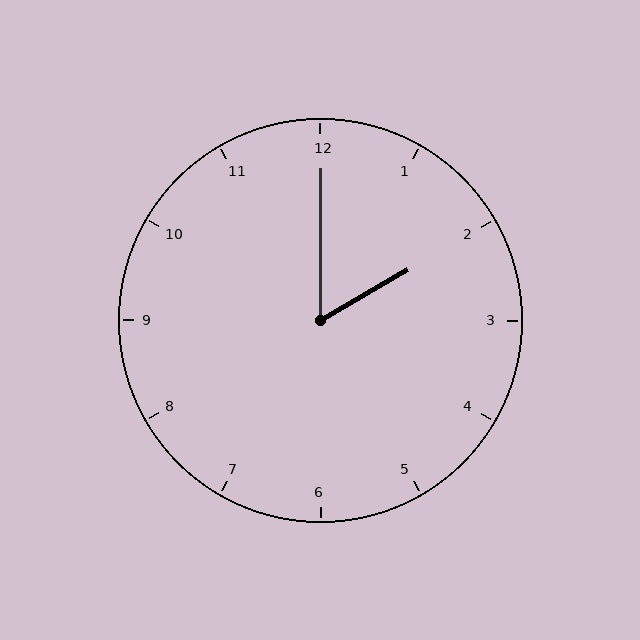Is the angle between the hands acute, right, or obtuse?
It is acute.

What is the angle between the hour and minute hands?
Approximately 60 degrees.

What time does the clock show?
2:00.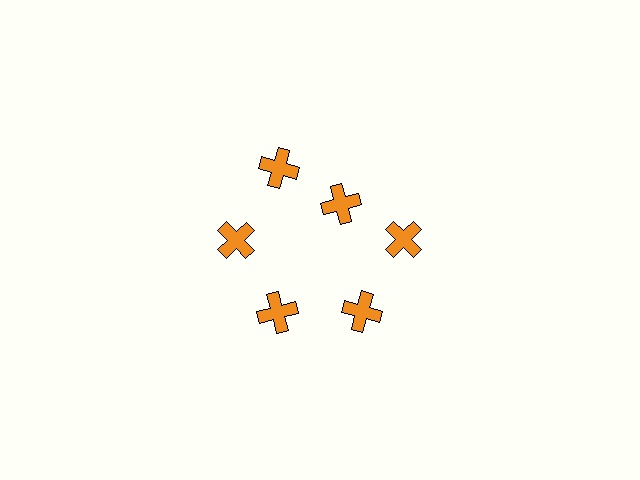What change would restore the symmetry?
The symmetry would be restored by moving it outward, back onto the ring so that all 6 crosses sit at equal angles and equal distance from the center.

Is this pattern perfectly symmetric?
No. The 6 orange crosses are arranged in a ring, but one element near the 1 o'clock position is pulled inward toward the center, breaking the 6-fold rotational symmetry.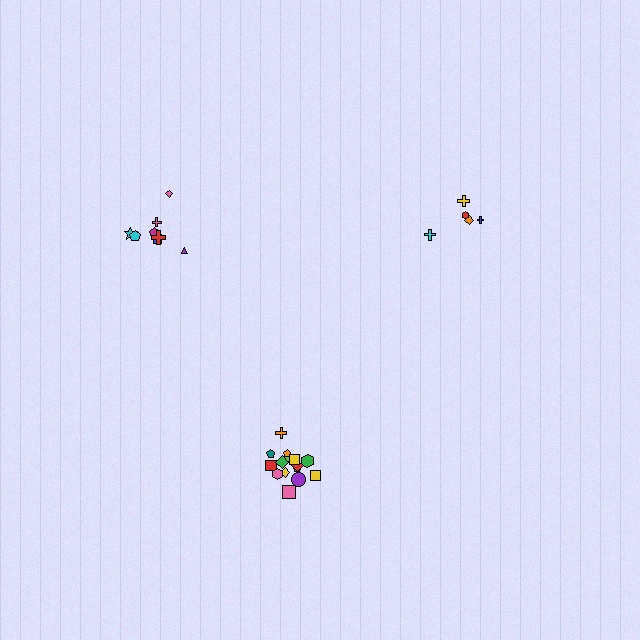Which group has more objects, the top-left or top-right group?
The top-left group.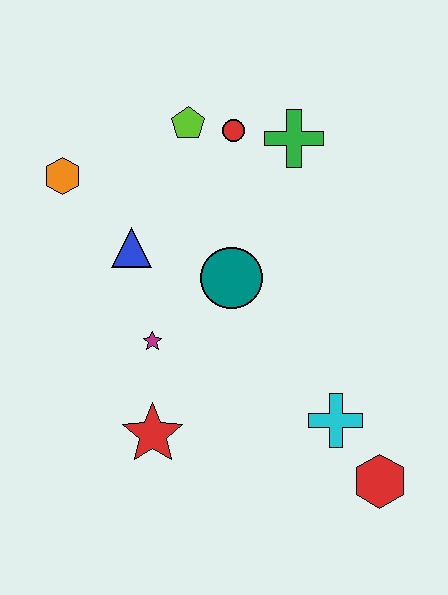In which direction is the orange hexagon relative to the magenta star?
The orange hexagon is above the magenta star.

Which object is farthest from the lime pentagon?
The red hexagon is farthest from the lime pentagon.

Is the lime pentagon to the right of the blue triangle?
Yes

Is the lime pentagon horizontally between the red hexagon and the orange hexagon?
Yes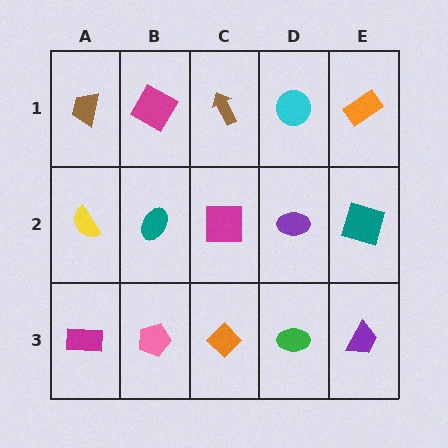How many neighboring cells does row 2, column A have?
3.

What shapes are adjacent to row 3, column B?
A teal ellipse (row 2, column B), a magenta rectangle (row 3, column A), an orange diamond (row 3, column C).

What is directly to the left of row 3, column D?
An orange diamond.